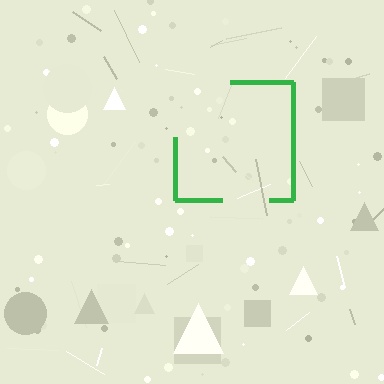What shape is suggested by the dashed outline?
The dashed outline suggests a square.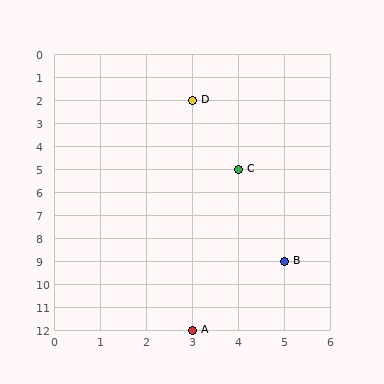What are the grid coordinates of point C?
Point C is at grid coordinates (4, 5).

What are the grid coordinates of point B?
Point B is at grid coordinates (5, 9).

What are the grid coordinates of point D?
Point D is at grid coordinates (3, 2).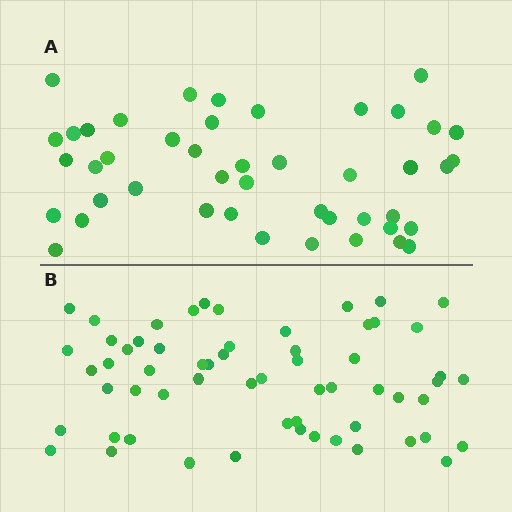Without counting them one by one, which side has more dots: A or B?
Region B (the bottom region) has more dots.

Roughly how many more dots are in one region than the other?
Region B has approximately 15 more dots than region A.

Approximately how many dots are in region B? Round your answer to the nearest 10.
About 60 dots.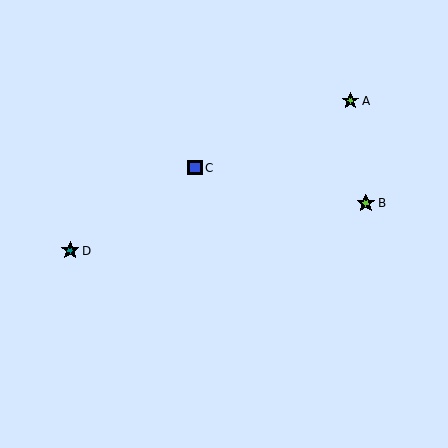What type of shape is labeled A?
Shape A is a lime star.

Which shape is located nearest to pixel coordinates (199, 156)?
The blue square (labeled C) at (195, 168) is nearest to that location.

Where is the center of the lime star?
The center of the lime star is at (366, 203).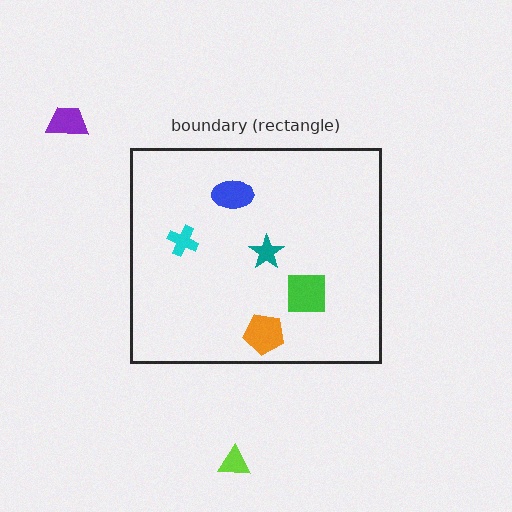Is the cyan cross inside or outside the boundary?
Inside.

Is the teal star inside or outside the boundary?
Inside.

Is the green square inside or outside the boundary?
Inside.